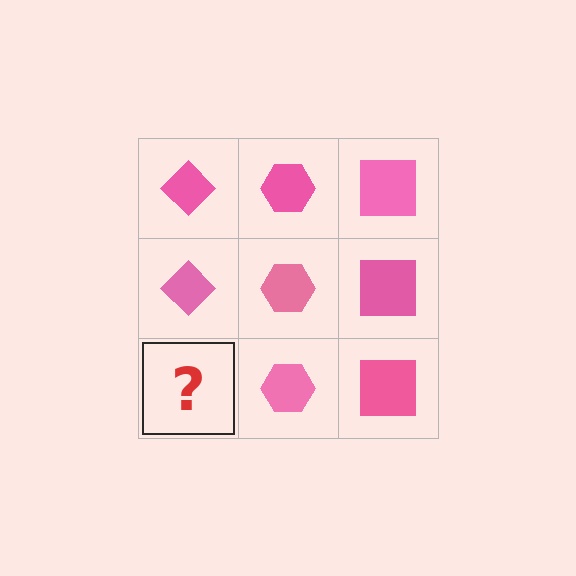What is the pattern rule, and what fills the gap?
The rule is that each column has a consistent shape. The gap should be filled with a pink diamond.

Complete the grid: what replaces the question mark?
The question mark should be replaced with a pink diamond.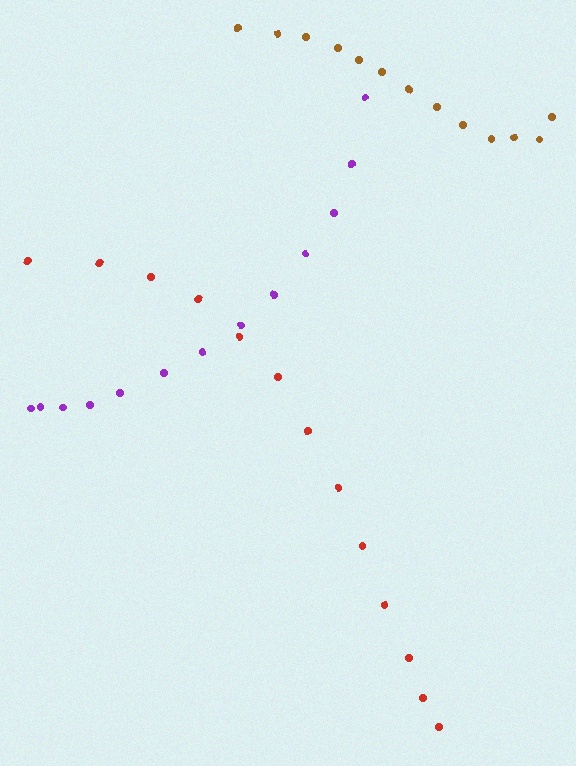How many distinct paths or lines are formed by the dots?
There are 3 distinct paths.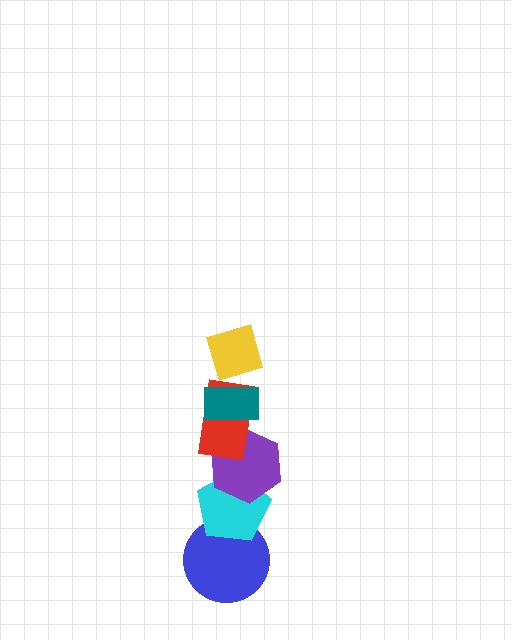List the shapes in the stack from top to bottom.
From top to bottom: the yellow diamond, the teal rectangle, the red rectangle, the purple hexagon, the cyan pentagon, the blue circle.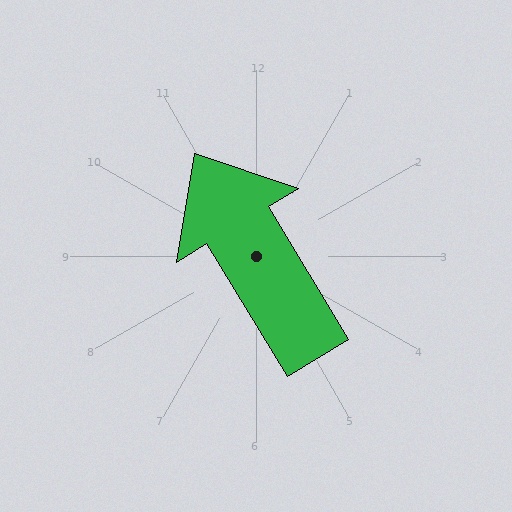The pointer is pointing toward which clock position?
Roughly 11 o'clock.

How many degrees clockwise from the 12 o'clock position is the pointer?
Approximately 329 degrees.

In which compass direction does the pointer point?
Northwest.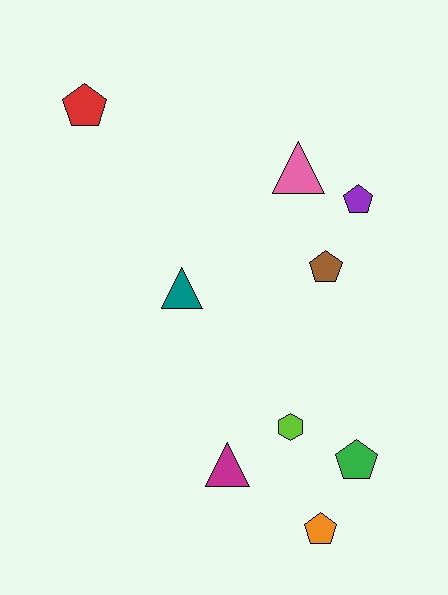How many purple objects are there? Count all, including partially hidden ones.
There is 1 purple object.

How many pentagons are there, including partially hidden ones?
There are 5 pentagons.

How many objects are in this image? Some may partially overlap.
There are 9 objects.